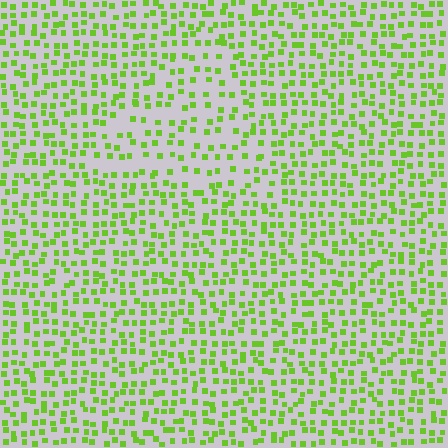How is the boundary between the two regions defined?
The boundary is defined by a change in element density (approximately 1.6x ratio). All elements are the same color, size, and shape.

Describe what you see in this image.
The image contains small lime elements arranged at two different densities. A triangle-shaped region is visible where the elements are less densely packed than the surrounding area.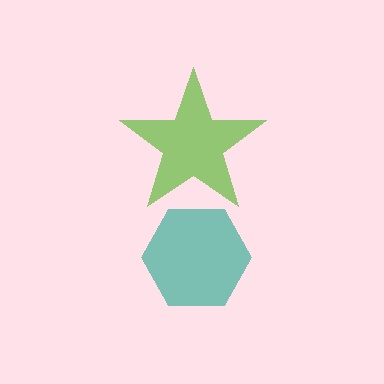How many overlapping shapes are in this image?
There are 2 overlapping shapes in the image.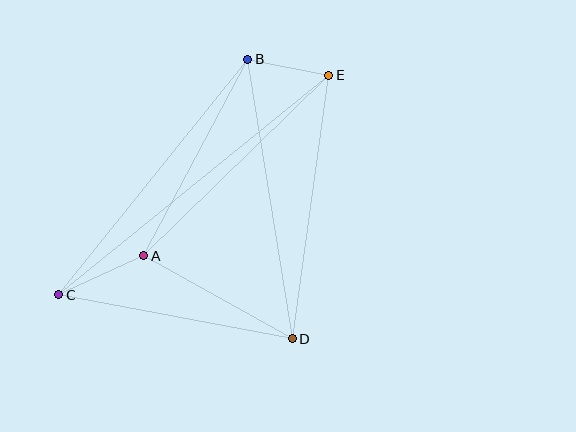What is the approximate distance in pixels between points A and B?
The distance between A and B is approximately 222 pixels.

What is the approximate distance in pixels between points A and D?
The distance between A and D is approximately 171 pixels.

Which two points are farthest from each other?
Points C and E are farthest from each other.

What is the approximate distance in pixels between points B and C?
The distance between B and C is approximately 302 pixels.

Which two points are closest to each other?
Points B and E are closest to each other.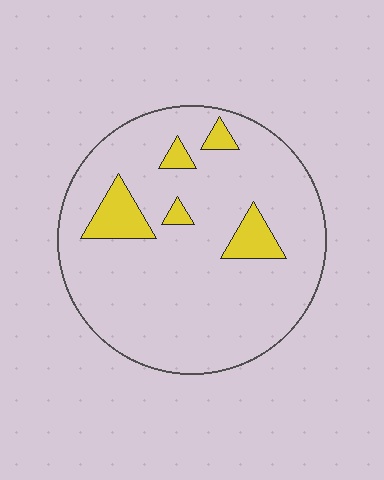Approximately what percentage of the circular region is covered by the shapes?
Approximately 10%.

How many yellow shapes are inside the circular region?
5.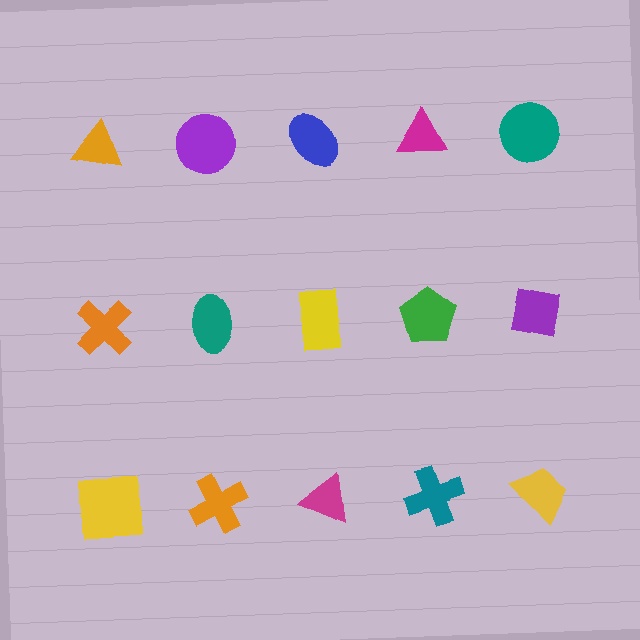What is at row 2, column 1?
An orange cross.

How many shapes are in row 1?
5 shapes.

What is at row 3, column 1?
A yellow square.